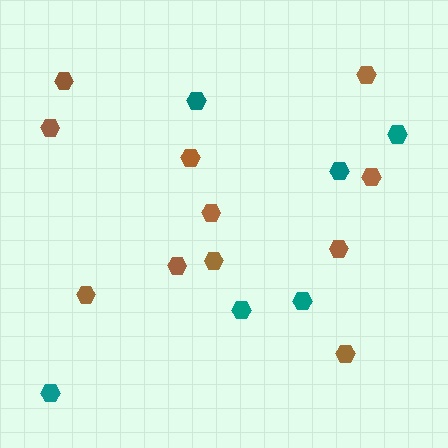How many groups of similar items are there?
There are 2 groups: one group of brown hexagons (11) and one group of teal hexagons (6).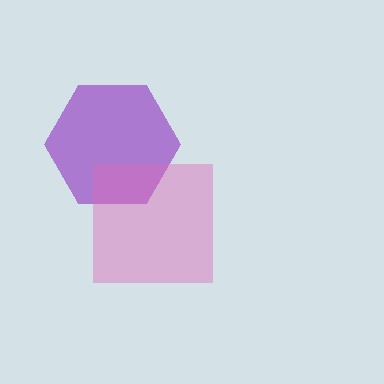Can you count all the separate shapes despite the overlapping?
Yes, there are 2 separate shapes.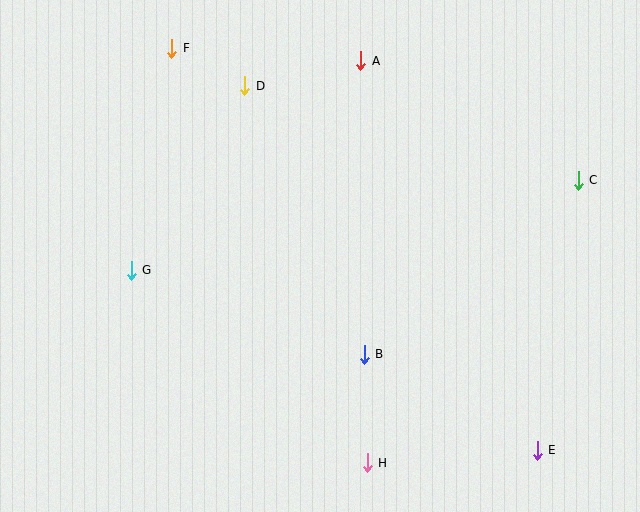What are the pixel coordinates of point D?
Point D is at (245, 86).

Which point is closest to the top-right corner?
Point C is closest to the top-right corner.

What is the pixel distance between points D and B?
The distance between D and B is 294 pixels.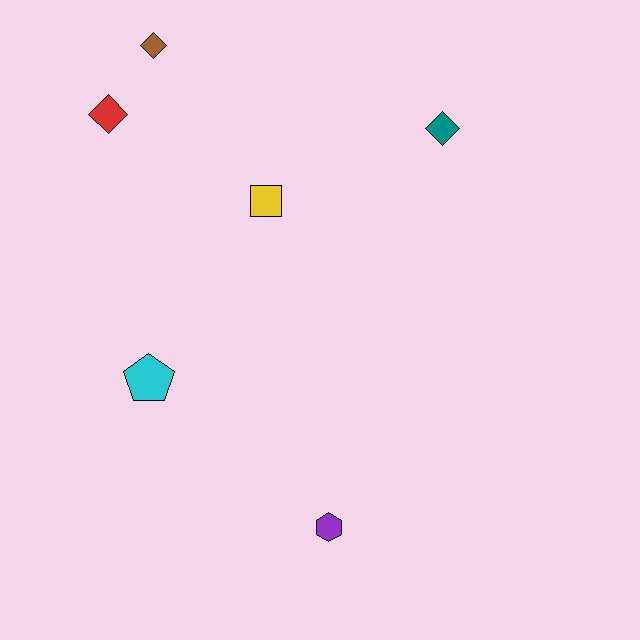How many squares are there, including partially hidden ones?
There is 1 square.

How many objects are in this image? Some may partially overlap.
There are 6 objects.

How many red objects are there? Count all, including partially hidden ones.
There is 1 red object.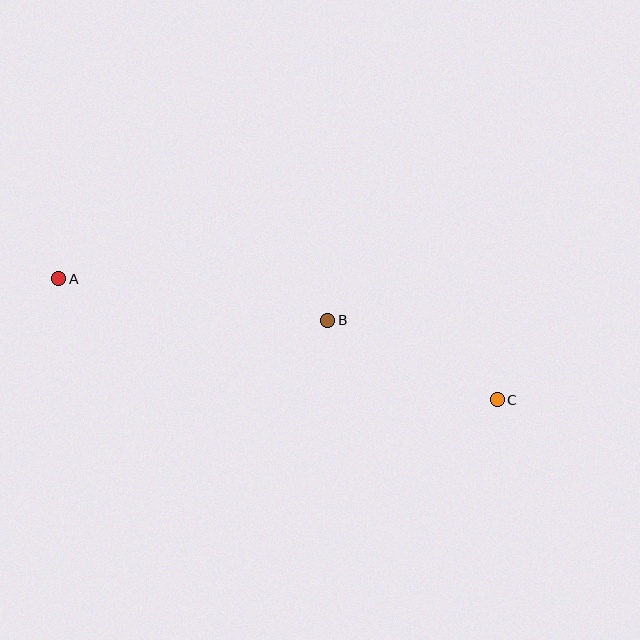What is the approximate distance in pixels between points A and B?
The distance between A and B is approximately 272 pixels.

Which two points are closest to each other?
Points B and C are closest to each other.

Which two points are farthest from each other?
Points A and C are farthest from each other.